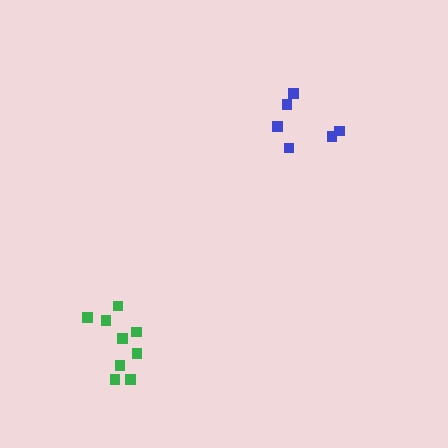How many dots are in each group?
Group 1: 9 dots, Group 2: 6 dots (15 total).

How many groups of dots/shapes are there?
There are 2 groups.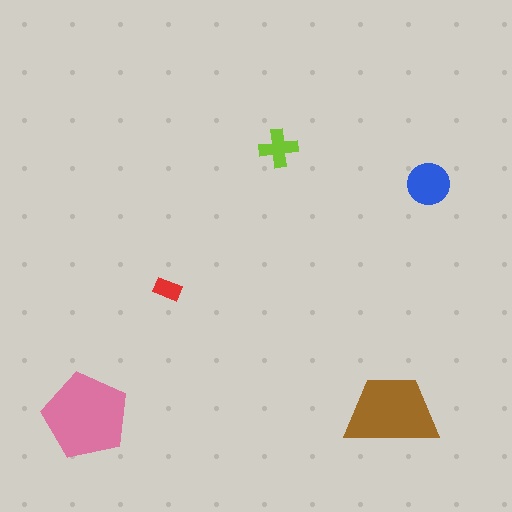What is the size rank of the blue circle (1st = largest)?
3rd.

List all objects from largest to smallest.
The pink pentagon, the brown trapezoid, the blue circle, the lime cross, the red rectangle.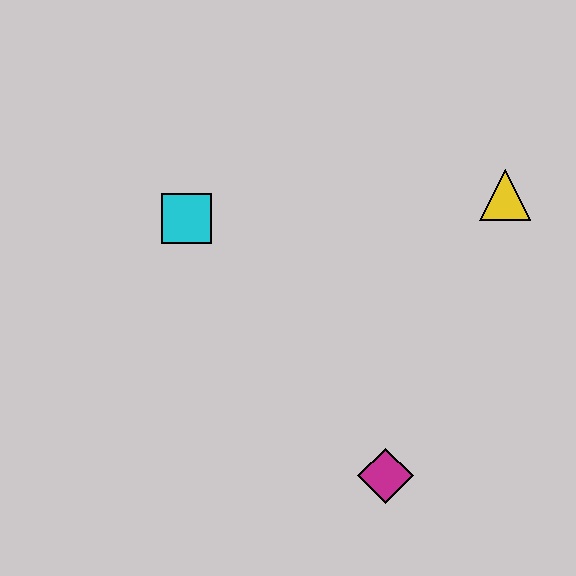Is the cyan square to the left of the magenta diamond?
Yes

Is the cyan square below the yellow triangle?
Yes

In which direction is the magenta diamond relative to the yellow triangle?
The magenta diamond is below the yellow triangle.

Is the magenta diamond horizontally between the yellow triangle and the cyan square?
Yes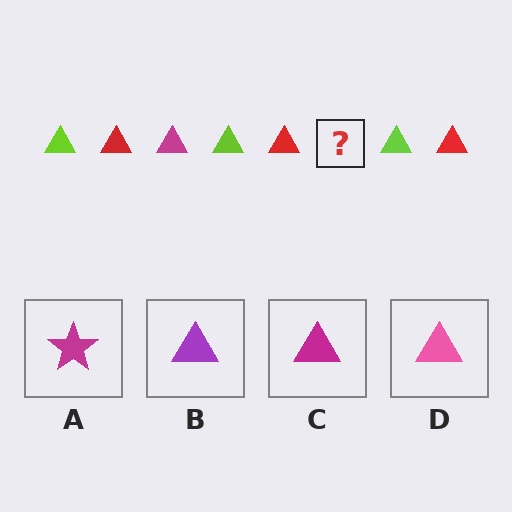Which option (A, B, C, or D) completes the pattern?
C.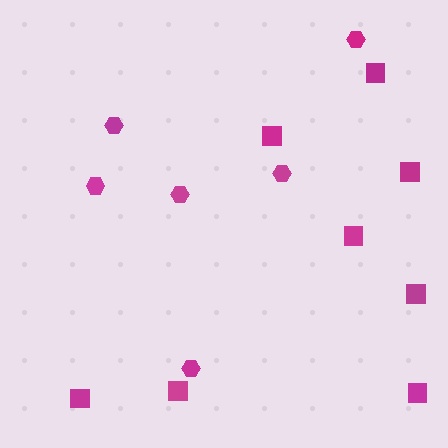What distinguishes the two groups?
There are 2 groups: one group of hexagons (6) and one group of squares (8).